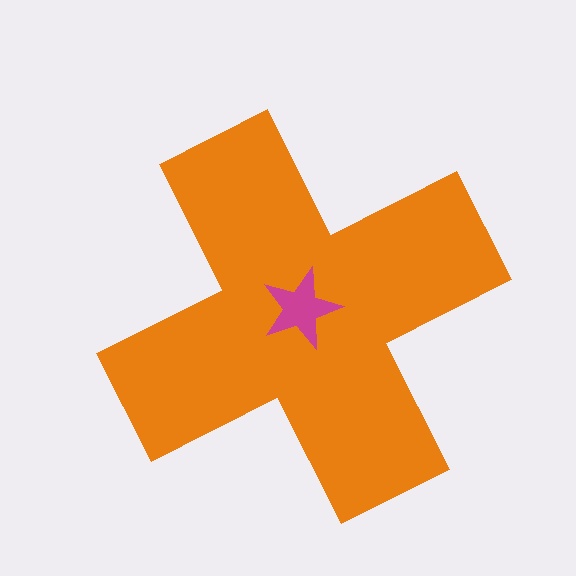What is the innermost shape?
The magenta star.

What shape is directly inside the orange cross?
The magenta star.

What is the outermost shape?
The orange cross.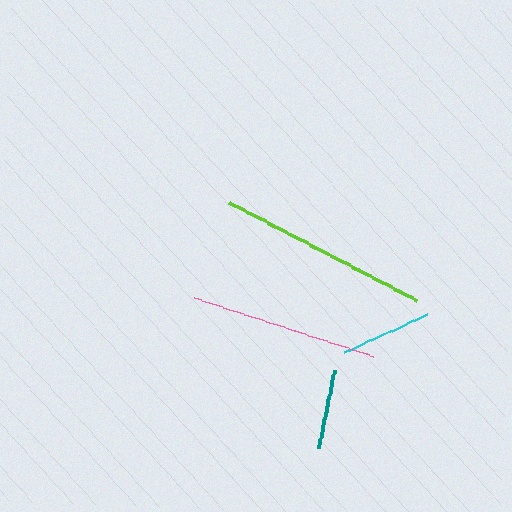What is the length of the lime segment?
The lime segment is approximately 211 pixels long.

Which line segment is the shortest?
The teal line is the shortest at approximately 81 pixels.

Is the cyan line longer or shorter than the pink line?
The pink line is longer than the cyan line.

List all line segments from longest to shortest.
From longest to shortest: lime, pink, cyan, teal.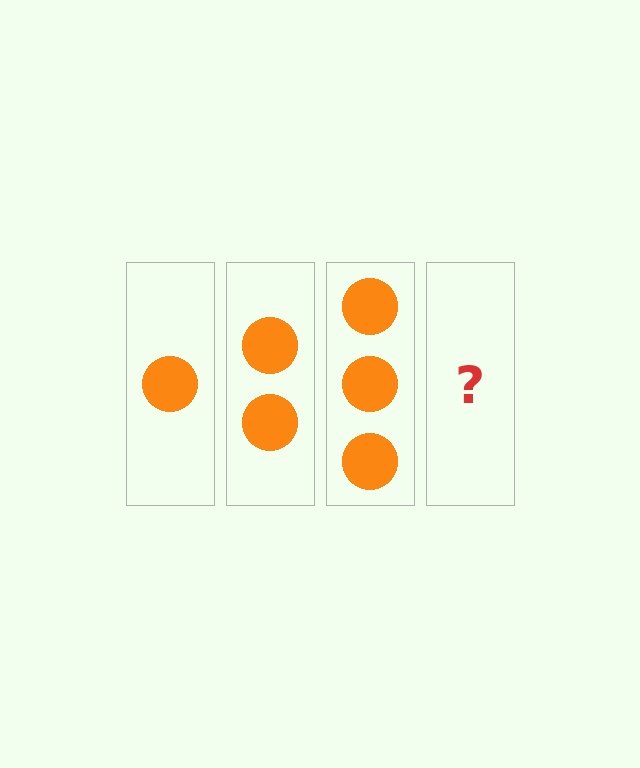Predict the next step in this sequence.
The next step is 4 circles.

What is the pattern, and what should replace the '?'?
The pattern is that each step adds one more circle. The '?' should be 4 circles.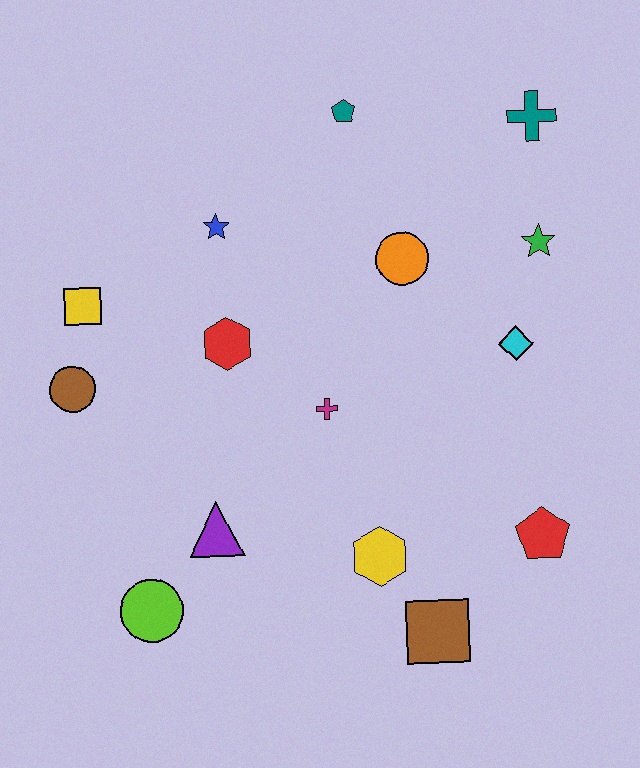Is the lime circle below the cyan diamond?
Yes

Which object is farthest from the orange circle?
The lime circle is farthest from the orange circle.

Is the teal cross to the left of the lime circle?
No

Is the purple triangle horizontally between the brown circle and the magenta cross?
Yes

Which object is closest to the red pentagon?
The brown square is closest to the red pentagon.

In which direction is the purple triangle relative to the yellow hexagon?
The purple triangle is to the left of the yellow hexagon.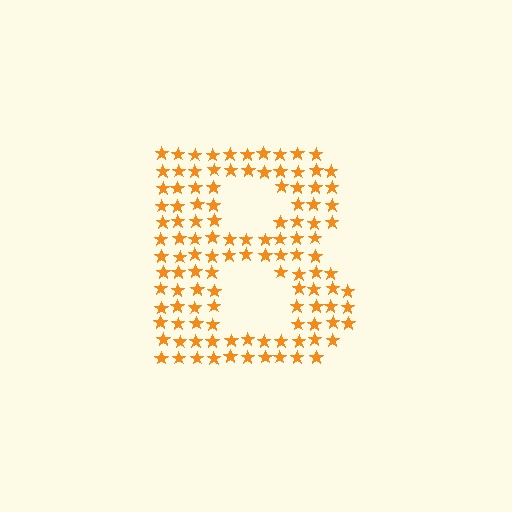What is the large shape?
The large shape is the letter B.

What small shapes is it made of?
It is made of small stars.